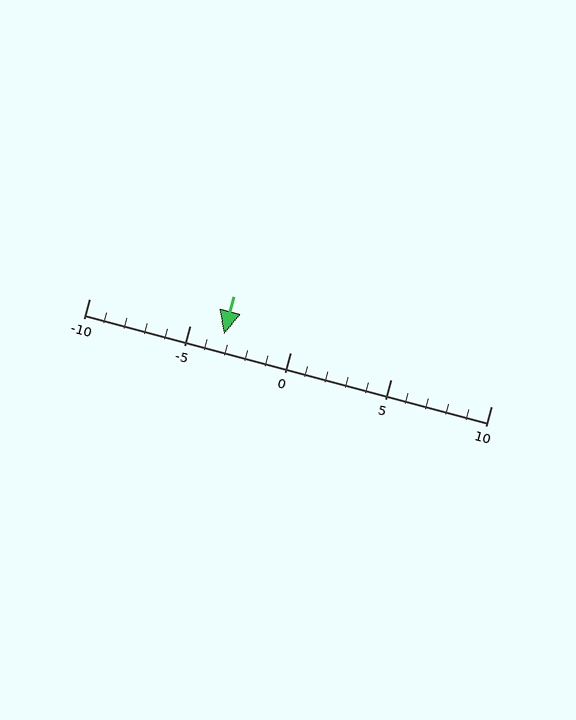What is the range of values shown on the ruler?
The ruler shows values from -10 to 10.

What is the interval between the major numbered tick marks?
The major tick marks are spaced 5 units apart.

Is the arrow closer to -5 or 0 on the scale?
The arrow is closer to -5.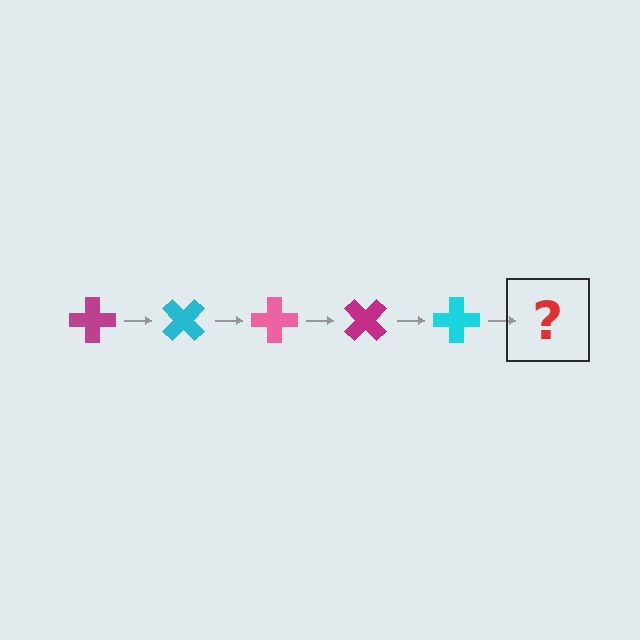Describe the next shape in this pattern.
It should be a pink cross, rotated 225 degrees from the start.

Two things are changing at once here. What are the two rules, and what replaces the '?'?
The two rules are that it rotates 45 degrees each step and the color cycles through magenta, cyan, and pink. The '?' should be a pink cross, rotated 225 degrees from the start.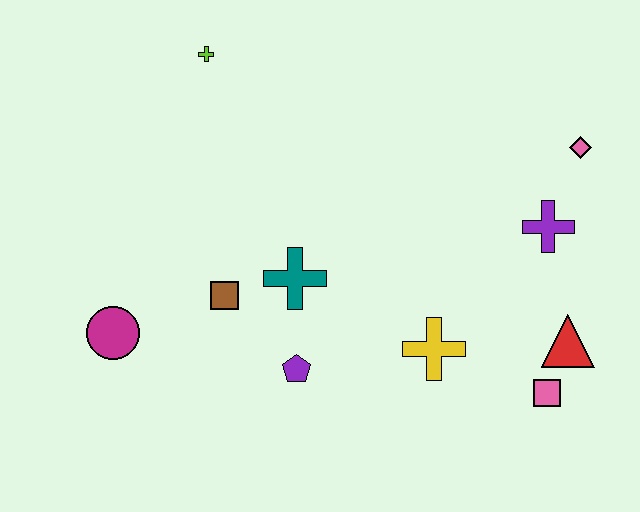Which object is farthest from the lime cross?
The pink square is farthest from the lime cross.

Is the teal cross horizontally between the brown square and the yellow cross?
Yes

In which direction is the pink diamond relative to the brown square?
The pink diamond is to the right of the brown square.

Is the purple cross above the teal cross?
Yes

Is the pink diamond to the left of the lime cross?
No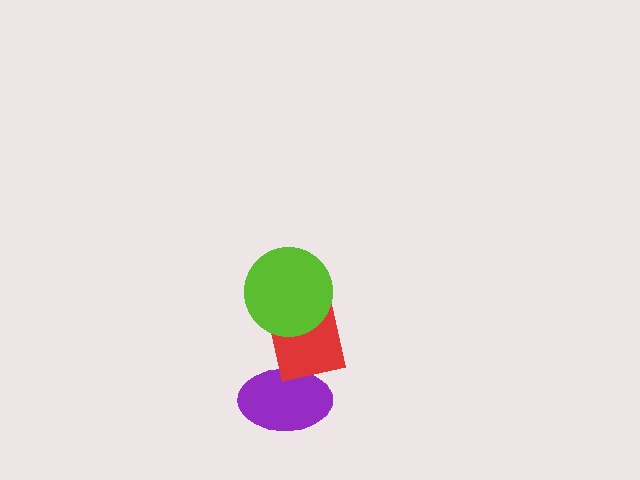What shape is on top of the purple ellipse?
The red square is on top of the purple ellipse.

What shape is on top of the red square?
The lime circle is on top of the red square.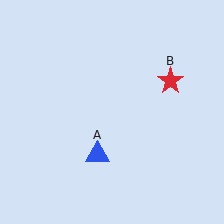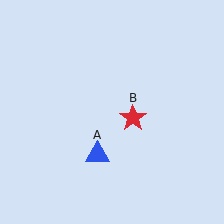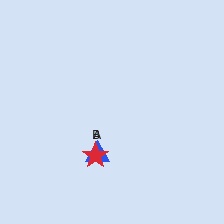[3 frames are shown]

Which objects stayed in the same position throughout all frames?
Blue triangle (object A) remained stationary.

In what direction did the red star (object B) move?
The red star (object B) moved down and to the left.